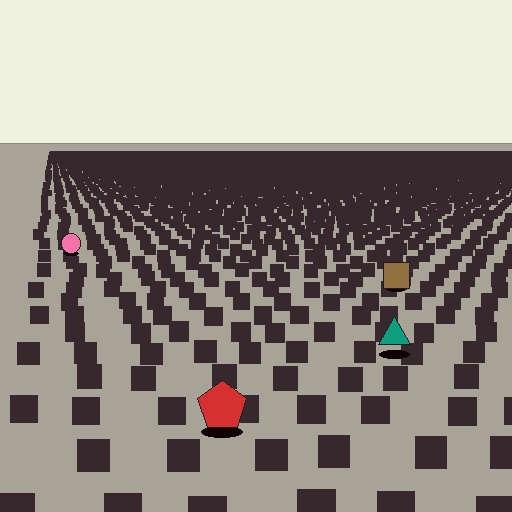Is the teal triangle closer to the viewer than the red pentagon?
No. The red pentagon is closer — you can tell from the texture gradient: the ground texture is coarser near it.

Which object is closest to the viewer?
The red pentagon is closest. The texture marks near it are larger and more spread out.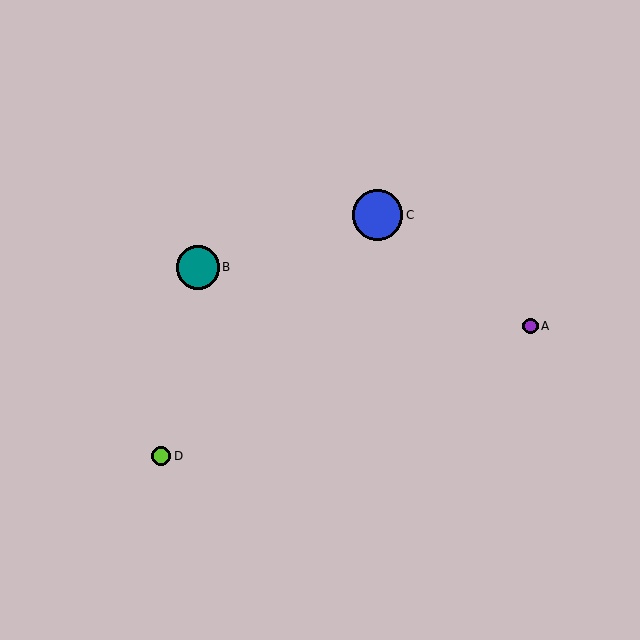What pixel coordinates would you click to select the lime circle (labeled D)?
Click at (161, 456) to select the lime circle D.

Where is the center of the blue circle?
The center of the blue circle is at (377, 215).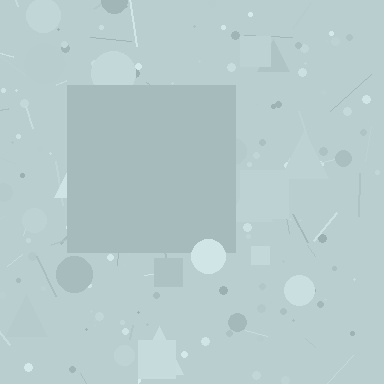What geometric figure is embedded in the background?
A square is embedded in the background.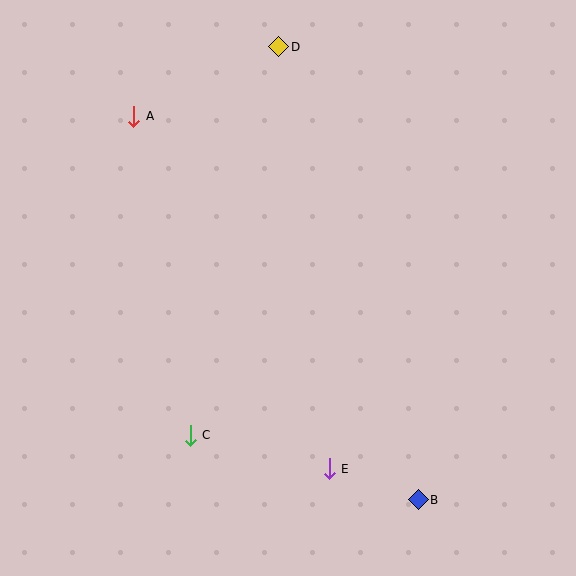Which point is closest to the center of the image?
Point C at (190, 435) is closest to the center.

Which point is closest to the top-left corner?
Point A is closest to the top-left corner.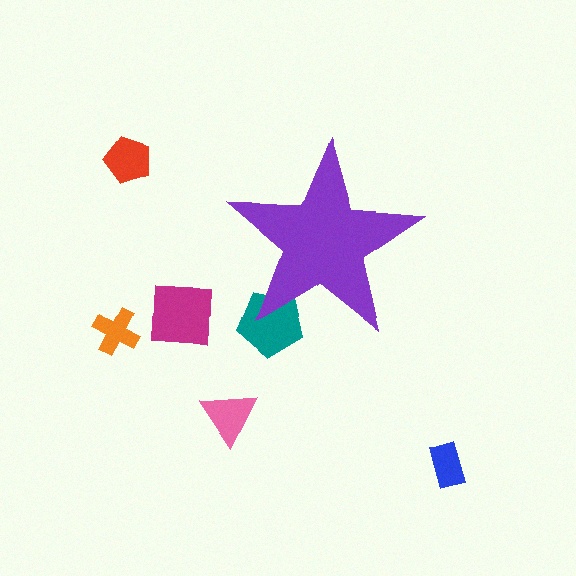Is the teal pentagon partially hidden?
Yes, the teal pentagon is partially hidden behind the purple star.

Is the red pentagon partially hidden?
No, the red pentagon is fully visible.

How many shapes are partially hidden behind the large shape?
1 shape is partially hidden.